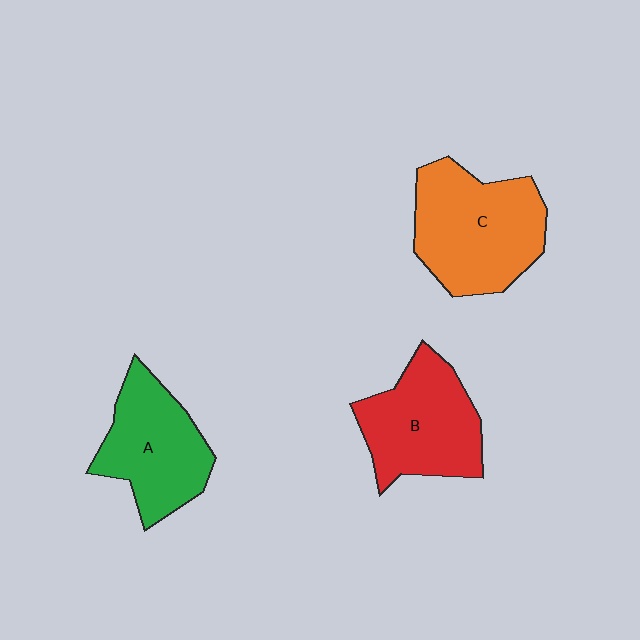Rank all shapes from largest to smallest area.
From largest to smallest: C (orange), B (red), A (green).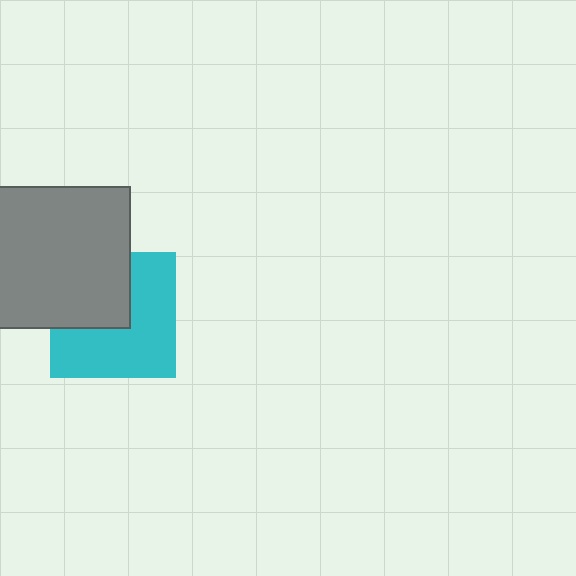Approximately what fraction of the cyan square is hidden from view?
Roughly 40% of the cyan square is hidden behind the gray square.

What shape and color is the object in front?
The object in front is a gray square.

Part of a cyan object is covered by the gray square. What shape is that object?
It is a square.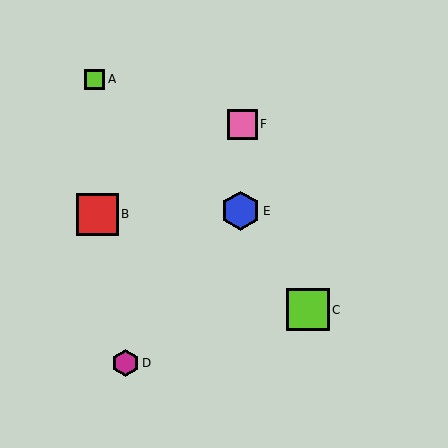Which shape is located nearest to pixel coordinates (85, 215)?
The red square (labeled B) at (97, 214) is nearest to that location.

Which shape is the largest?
The lime square (labeled C) is the largest.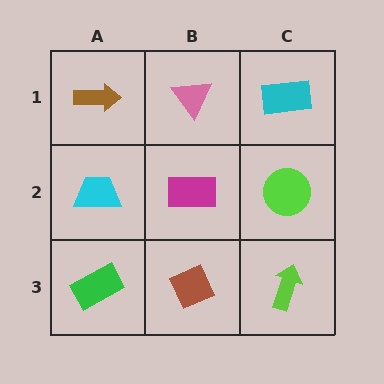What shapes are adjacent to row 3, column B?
A magenta rectangle (row 2, column B), a green rectangle (row 3, column A), a lime arrow (row 3, column C).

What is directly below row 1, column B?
A magenta rectangle.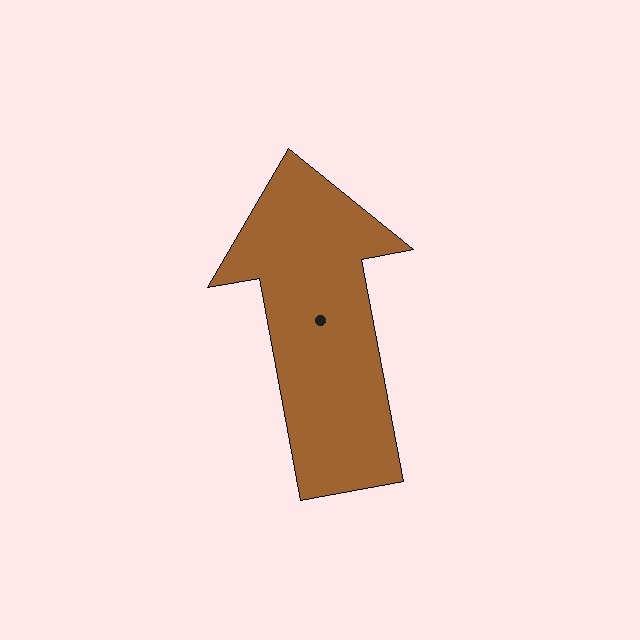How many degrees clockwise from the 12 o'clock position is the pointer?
Approximately 350 degrees.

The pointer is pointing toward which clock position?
Roughly 12 o'clock.